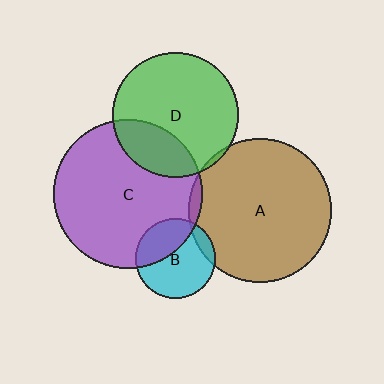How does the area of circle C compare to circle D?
Approximately 1.4 times.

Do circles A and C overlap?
Yes.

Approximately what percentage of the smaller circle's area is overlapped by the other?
Approximately 5%.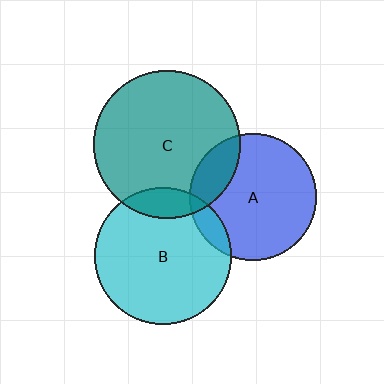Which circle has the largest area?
Circle C (teal).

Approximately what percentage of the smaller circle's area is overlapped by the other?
Approximately 10%.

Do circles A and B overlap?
Yes.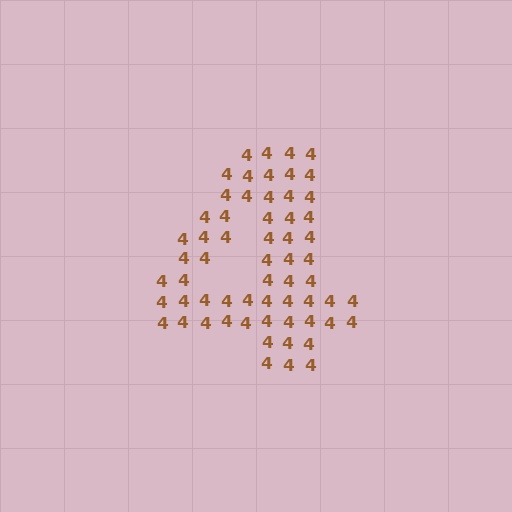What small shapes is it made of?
It is made of small digit 4's.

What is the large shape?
The large shape is the digit 4.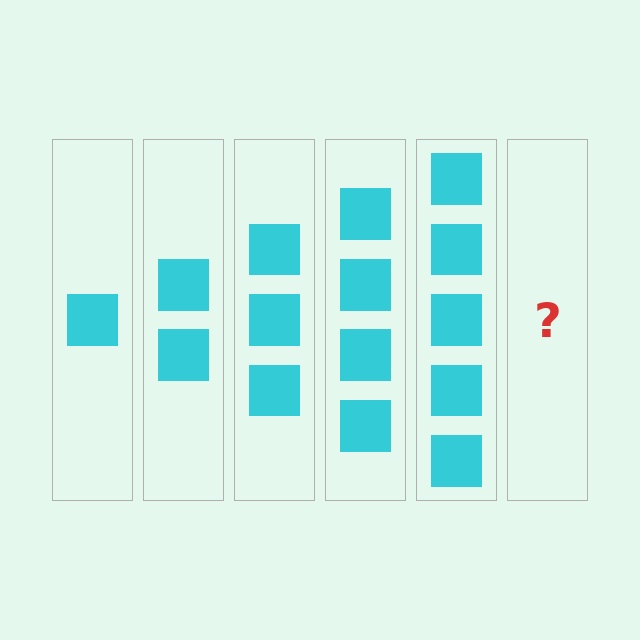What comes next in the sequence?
The next element should be 6 squares.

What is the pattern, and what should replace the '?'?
The pattern is that each step adds one more square. The '?' should be 6 squares.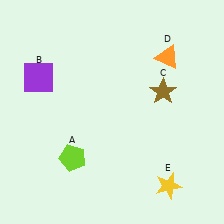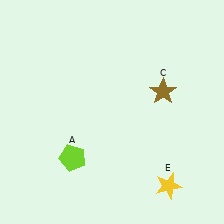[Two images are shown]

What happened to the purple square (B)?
The purple square (B) was removed in Image 2. It was in the top-left area of Image 1.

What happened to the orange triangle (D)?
The orange triangle (D) was removed in Image 2. It was in the top-right area of Image 1.